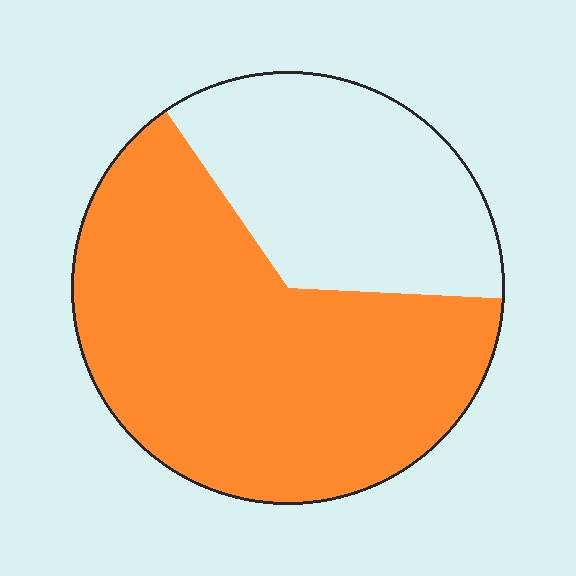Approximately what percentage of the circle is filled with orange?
Approximately 65%.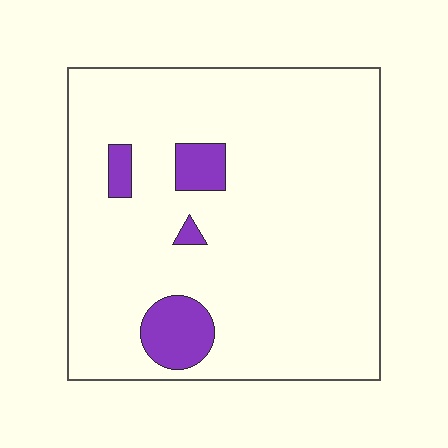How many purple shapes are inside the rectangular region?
4.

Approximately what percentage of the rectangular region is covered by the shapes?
Approximately 10%.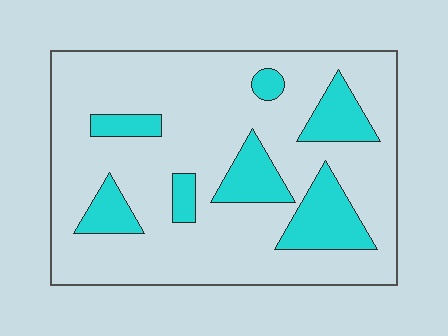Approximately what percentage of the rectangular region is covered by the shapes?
Approximately 20%.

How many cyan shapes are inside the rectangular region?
7.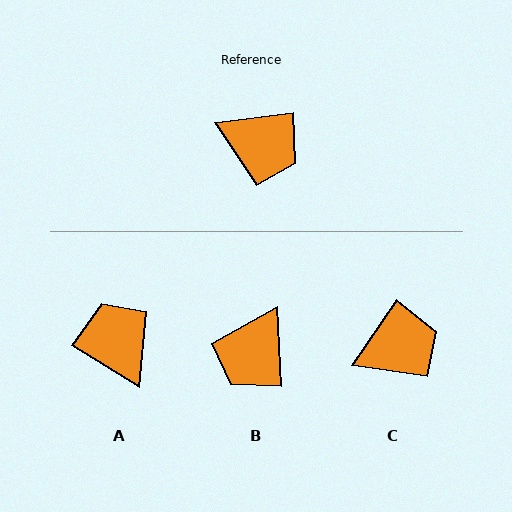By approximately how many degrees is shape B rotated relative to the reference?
Approximately 94 degrees clockwise.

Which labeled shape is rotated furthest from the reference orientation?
A, about 141 degrees away.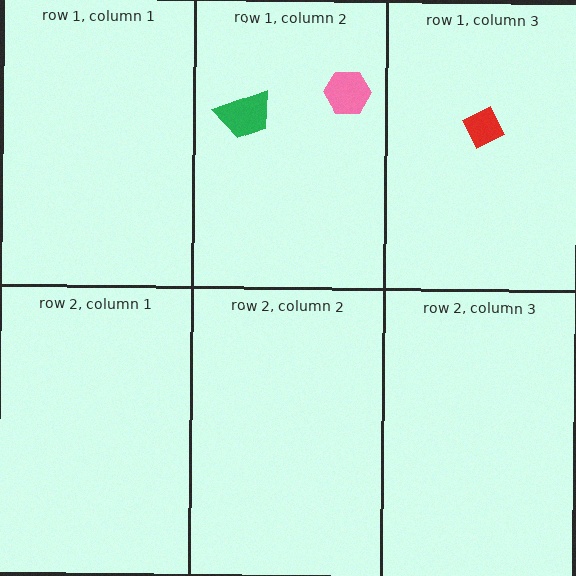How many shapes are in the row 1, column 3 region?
1.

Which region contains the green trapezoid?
The row 1, column 2 region.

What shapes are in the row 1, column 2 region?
The pink hexagon, the green trapezoid.